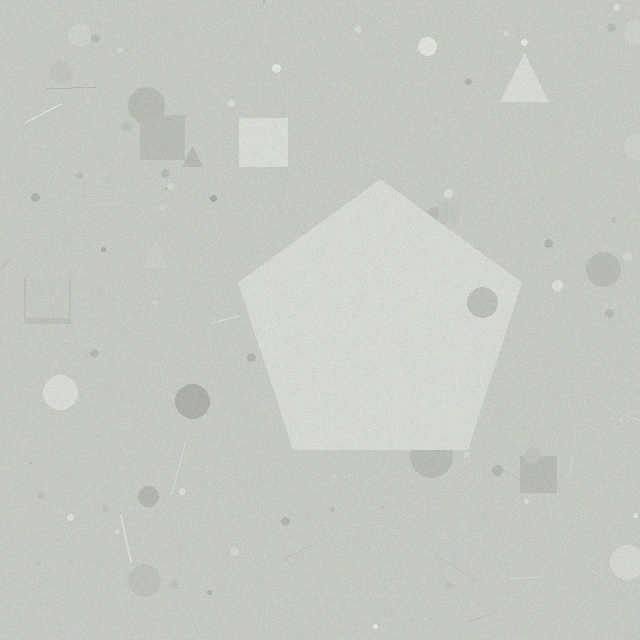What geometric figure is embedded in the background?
A pentagon is embedded in the background.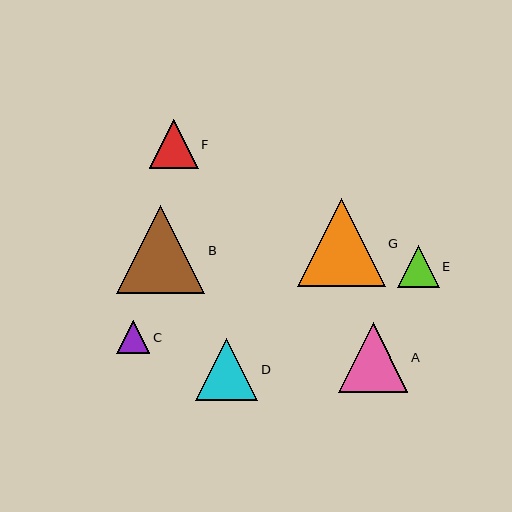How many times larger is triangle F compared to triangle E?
Triangle F is approximately 1.2 times the size of triangle E.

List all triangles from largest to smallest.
From largest to smallest: G, B, A, D, F, E, C.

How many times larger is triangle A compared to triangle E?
Triangle A is approximately 1.6 times the size of triangle E.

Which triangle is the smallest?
Triangle C is the smallest with a size of approximately 34 pixels.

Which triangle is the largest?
Triangle G is the largest with a size of approximately 88 pixels.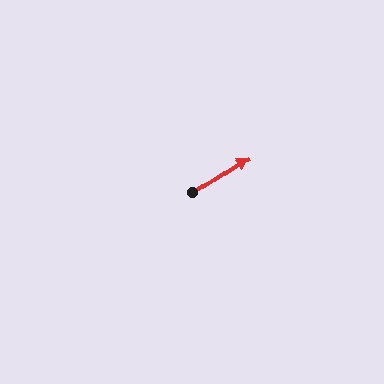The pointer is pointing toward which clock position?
Roughly 2 o'clock.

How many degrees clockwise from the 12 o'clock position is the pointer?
Approximately 56 degrees.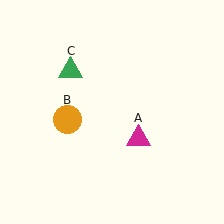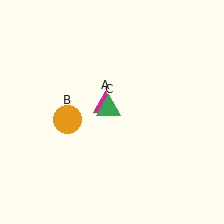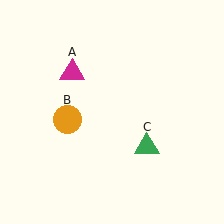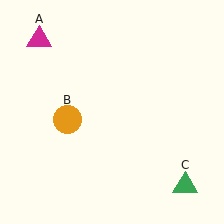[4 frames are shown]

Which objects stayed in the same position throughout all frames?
Orange circle (object B) remained stationary.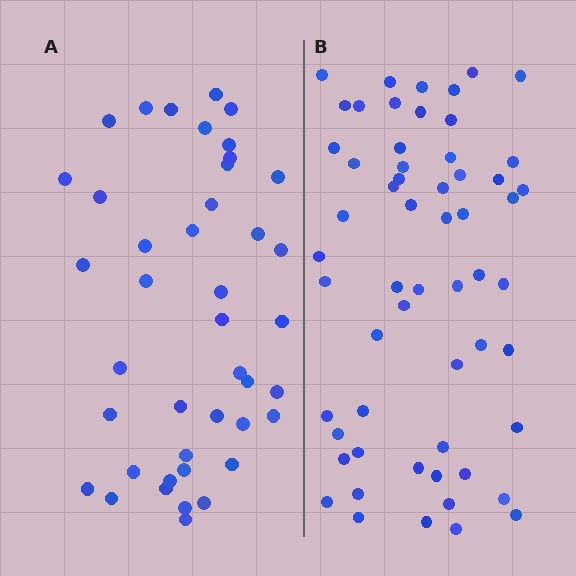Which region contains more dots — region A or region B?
Region B (the right region) has more dots.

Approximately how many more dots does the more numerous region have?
Region B has approximately 15 more dots than region A.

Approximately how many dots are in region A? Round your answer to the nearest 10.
About 40 dots. (The exact count is 42, which rounds to 40.)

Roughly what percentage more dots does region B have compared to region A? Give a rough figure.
About 40% more.